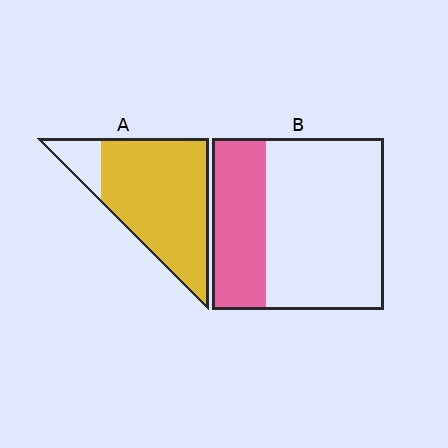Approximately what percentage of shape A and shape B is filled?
A is approximately 85% and B is approximately 30%.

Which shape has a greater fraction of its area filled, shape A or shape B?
Shape A.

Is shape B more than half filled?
No.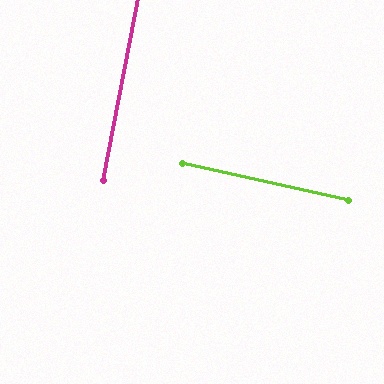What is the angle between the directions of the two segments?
Approximately 89 degrees.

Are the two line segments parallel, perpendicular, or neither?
Perpendicular — they meet at approximately 89°.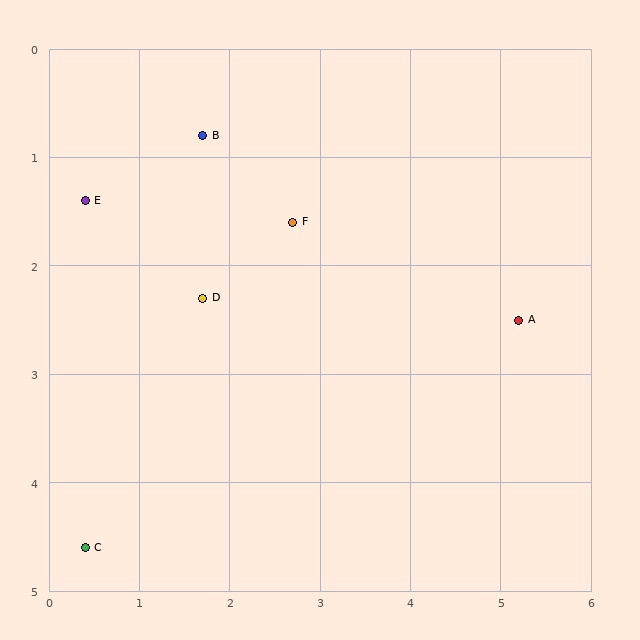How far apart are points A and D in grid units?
Points A and D are about 3.5 grid units apart.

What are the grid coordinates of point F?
Point F is at approximately (2.7, 1.6).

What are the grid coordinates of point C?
Point C is at approximately (0.4, 4.6).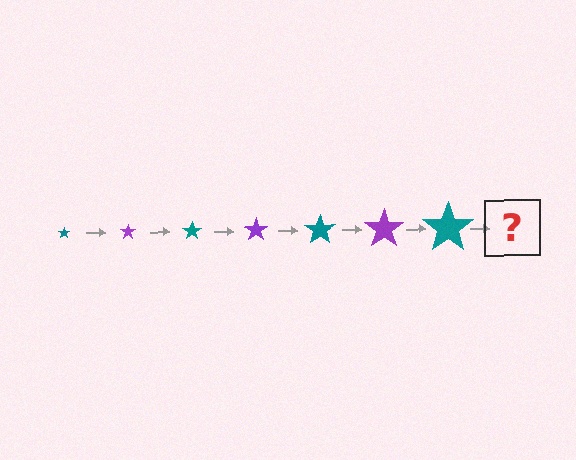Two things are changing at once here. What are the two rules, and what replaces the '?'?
The two rules are that the star grows larger each step and the color cycles through teal and purple. The '?' should be a purple star, larger than the previous one.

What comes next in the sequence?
The next element should be a purple star, larger than the previous one.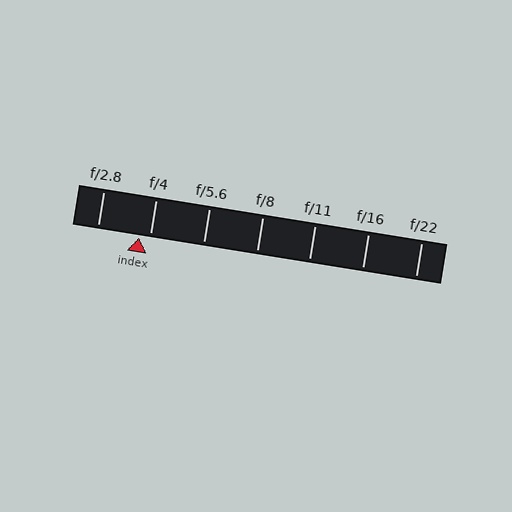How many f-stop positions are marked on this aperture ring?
There are 7 f-stop positions marked.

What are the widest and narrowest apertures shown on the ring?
The widest aperture shown is f/2.8 and the narrowest is f/22.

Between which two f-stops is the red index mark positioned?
The index mark is between f/2.8 and f/4.